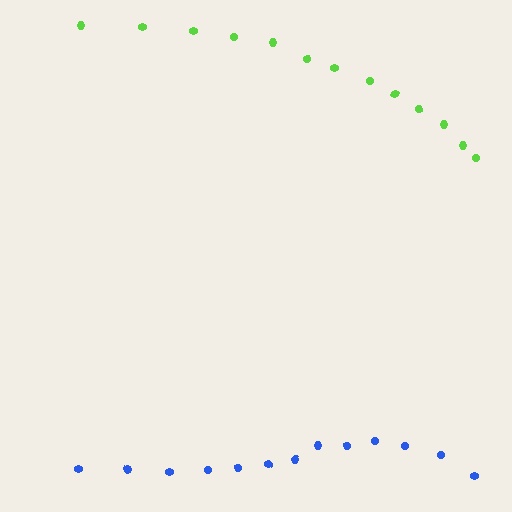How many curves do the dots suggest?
There are 2 distinct paths.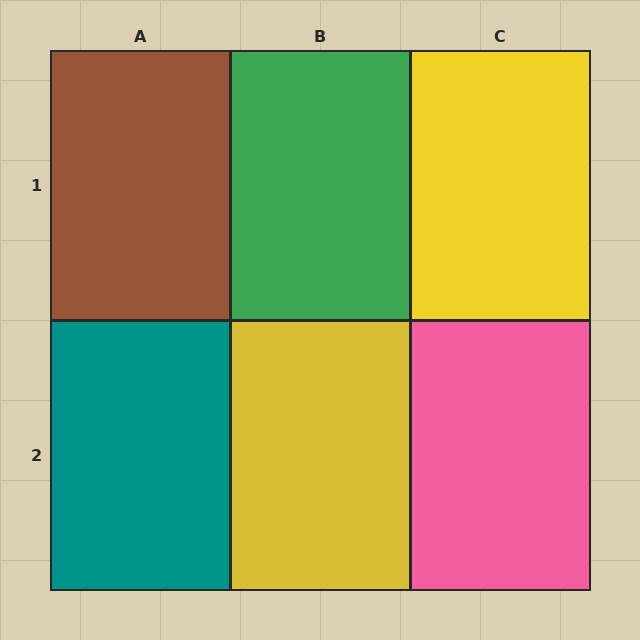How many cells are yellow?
2 cells are yellow.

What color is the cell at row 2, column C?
Pink.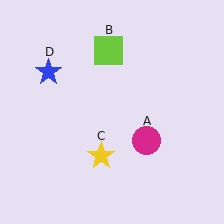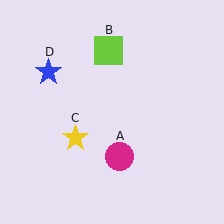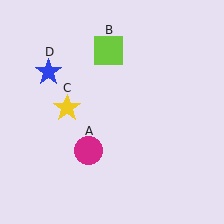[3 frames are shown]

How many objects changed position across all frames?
2 objects changed position: magenta circle (object A), yellow star (object C).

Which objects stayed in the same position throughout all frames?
Lime square (object B) and blue star (object D) remained stationary.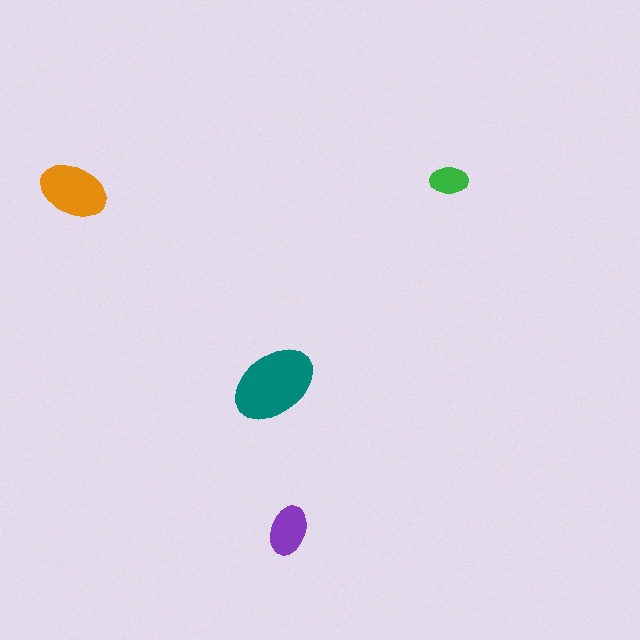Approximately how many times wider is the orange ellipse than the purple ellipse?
About 1.5 times wider.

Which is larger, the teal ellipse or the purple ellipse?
The teal one.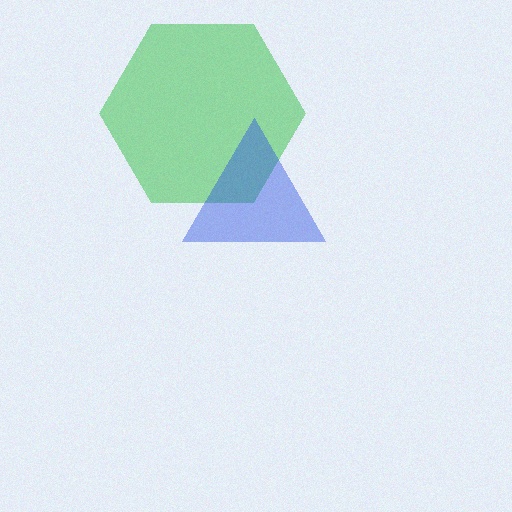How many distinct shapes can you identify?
There are 2 distinct shapes: a green hexagon, a blue triangle.